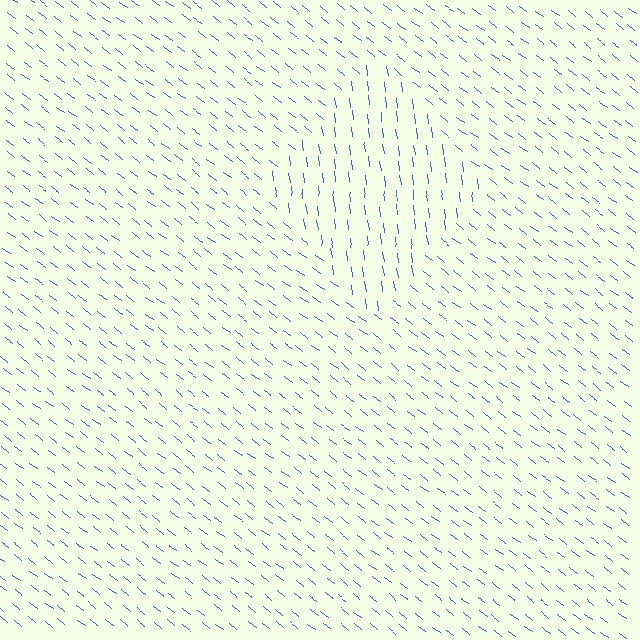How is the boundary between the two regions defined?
The boundary is defined purely by a change in line orientation (approximately 45 degrees difference). All lines are the same color and thickness.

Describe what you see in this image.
The image is filled with small blue line segments. A diamond region in the image has lines oriented differently from the surrounding lines, creating a visible texture boundary.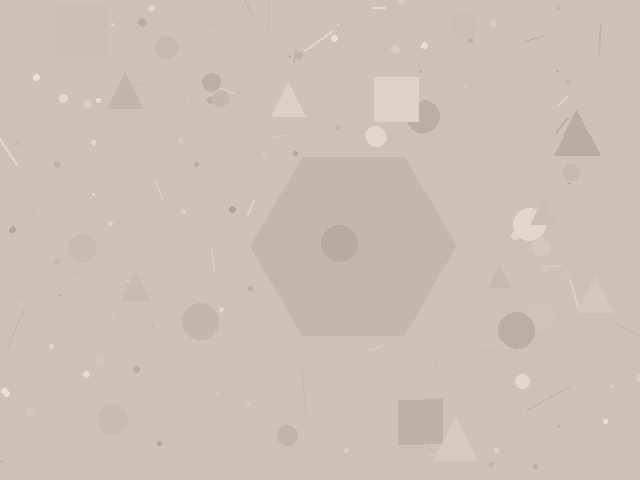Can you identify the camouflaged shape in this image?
The camouflaged shape is a hexagon.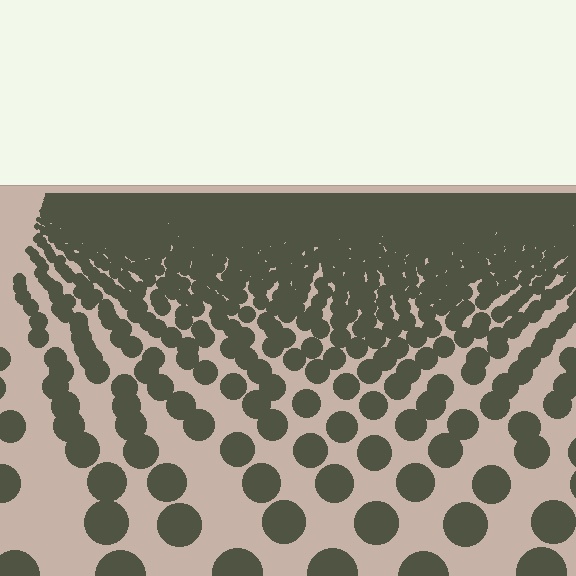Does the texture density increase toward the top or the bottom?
Density increases toward the top.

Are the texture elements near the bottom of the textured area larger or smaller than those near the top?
Larger. Near the bottom, elements are closer to the viewer and appear at a bigger on-screen size.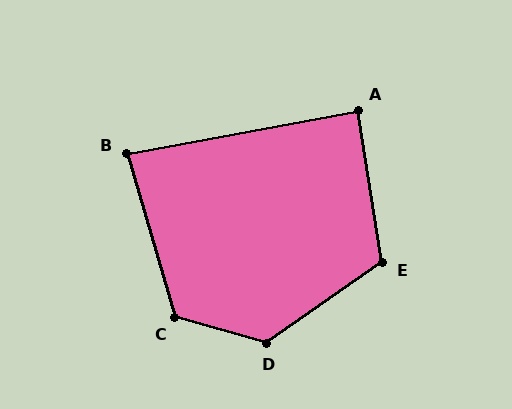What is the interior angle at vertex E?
Approximately 116 degrees (obtuse).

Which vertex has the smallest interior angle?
B, at approximately 84 degrees.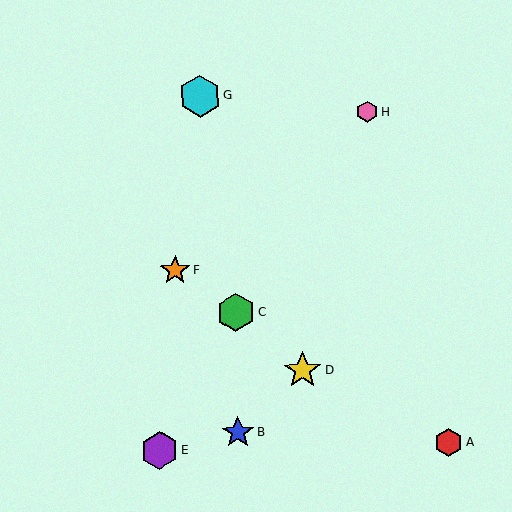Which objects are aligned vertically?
Objects B, C are aligned vertically.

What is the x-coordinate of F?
Object F is at x≈175.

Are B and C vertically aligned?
Yes, both are at x≈238.